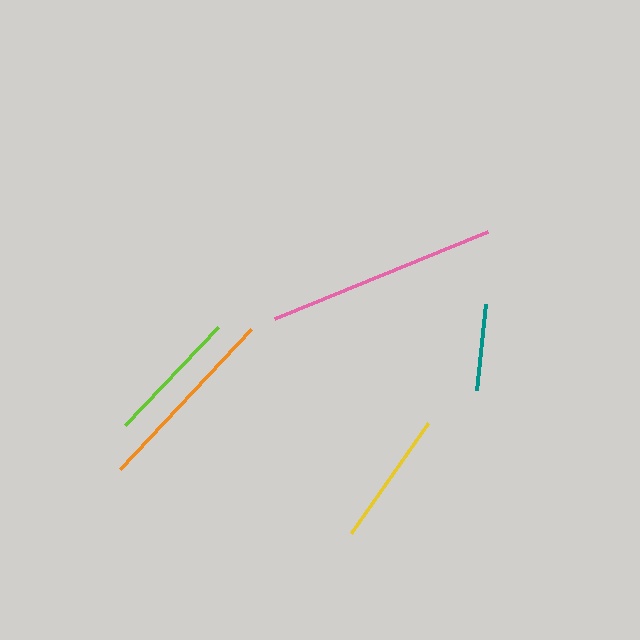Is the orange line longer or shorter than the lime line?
The orange line is longer than the lime line.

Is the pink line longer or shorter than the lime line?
The pink line is longer than the lime line.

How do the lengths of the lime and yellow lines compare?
The lime and yellow lines are approximately the same length.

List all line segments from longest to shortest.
From longest to shortest: pink, orange, lime, yellow, teal.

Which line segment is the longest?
The pink line is the longest at approximately 230 pixels.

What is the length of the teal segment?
The teal segment is approximately 87 pixels long.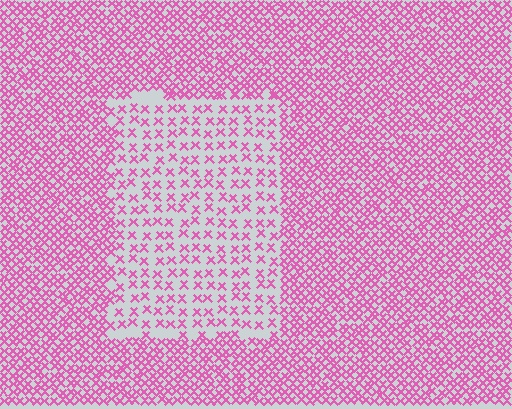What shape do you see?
I see a rectangle.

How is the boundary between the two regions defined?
The boundary is defined by a change in element density (approximately 2.4x ratio). All elements are the same color, size, and shape.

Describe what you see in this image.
The image contains small pink elements arranged at two different densities. A rectangle-shaped region is visible where the elements are less densely packed than the surrounding area.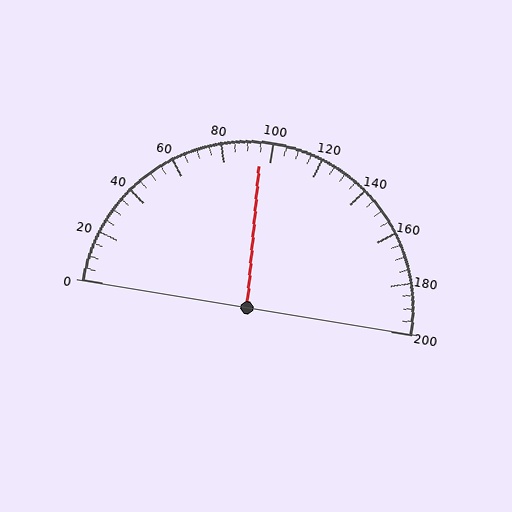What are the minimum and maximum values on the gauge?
The gauge ranges from 0 to 200.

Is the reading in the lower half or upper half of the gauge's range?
The reading is in the lower half of the range (0 to 200).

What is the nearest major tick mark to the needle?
The nearest major tick mark is 100.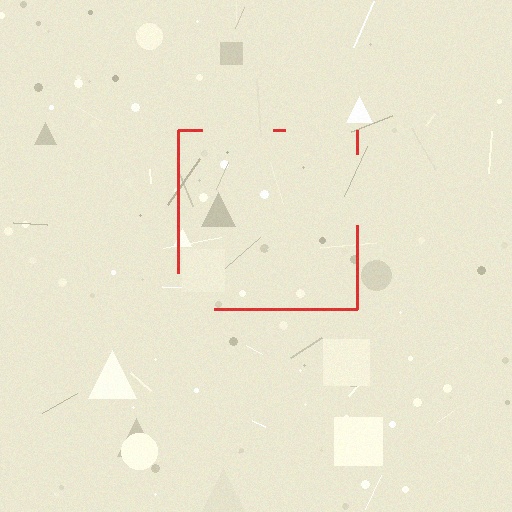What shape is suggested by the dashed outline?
The dashed outline suggests a square.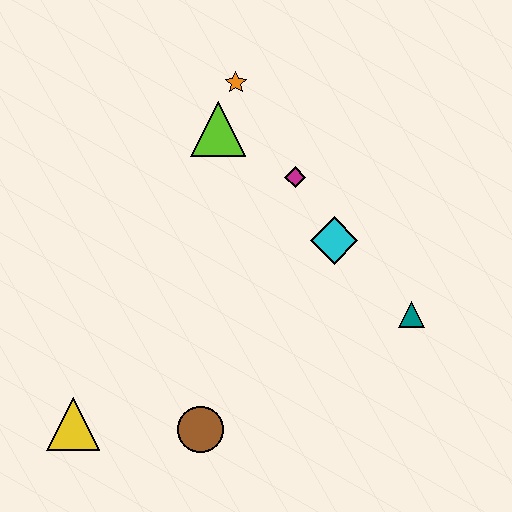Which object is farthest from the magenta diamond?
The yellow triangle is farthest from the magenta diamond.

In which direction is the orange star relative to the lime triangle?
The orange star is above the lime triangle.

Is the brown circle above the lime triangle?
No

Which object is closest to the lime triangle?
The orange star is closest to the lime triangle.